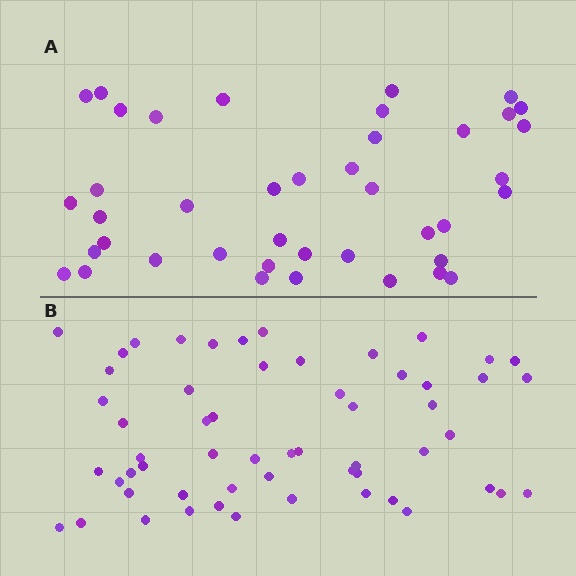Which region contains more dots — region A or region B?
Region B (the bottom region) has more dots.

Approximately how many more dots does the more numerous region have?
Region B has approximately 15 more dots than region A.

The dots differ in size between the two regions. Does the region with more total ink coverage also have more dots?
No. Region A has more total ink coverage because its dots are larger, but region B actually contains more individual dots. Total area can be misleading — the number of items is what matters here.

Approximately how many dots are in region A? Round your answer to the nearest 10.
About 40 dots. (The exact count is 41, which rounds to 40.)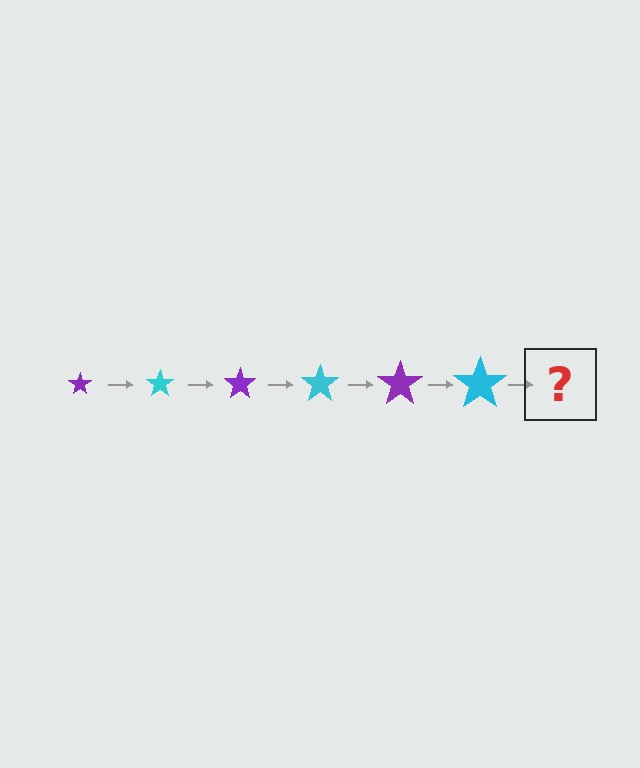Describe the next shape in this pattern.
It should be a purple star, larger than the previous one.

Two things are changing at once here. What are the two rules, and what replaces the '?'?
The two rules are that the star grows larger each step and the color cycles through purple and cyan. The '?' should be a purple star, larger than the previous one.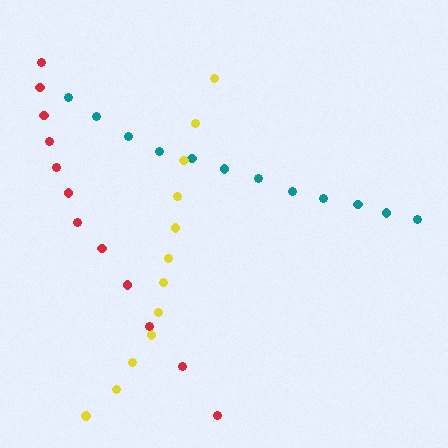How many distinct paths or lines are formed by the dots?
There are 3 distinct paths.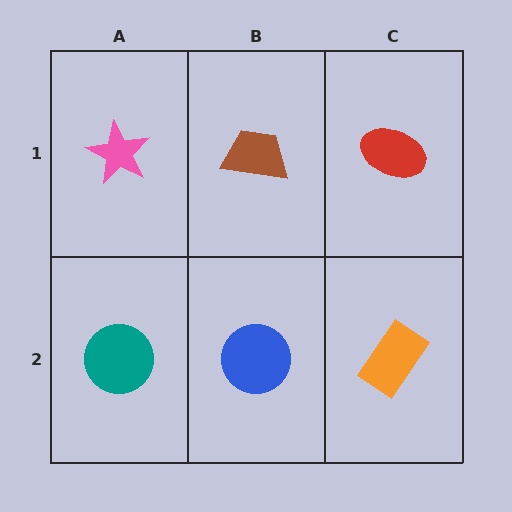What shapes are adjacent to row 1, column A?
A teal circle (row 2, column A), a brown trapezoid (row 1, column B).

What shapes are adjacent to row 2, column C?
A red ellipse (row 1, column C), a blue circle (row 2, column B).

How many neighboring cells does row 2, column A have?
2.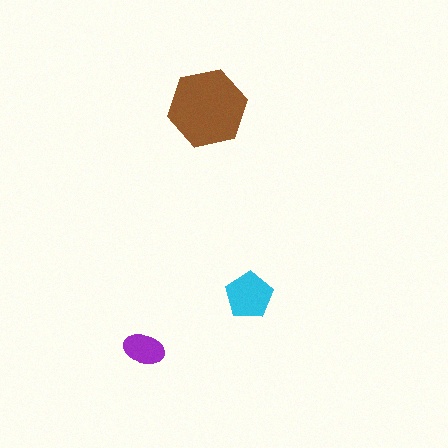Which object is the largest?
The brown hexagon.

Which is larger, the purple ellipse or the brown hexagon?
The brown hexagon.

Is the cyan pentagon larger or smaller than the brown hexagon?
Smaller.